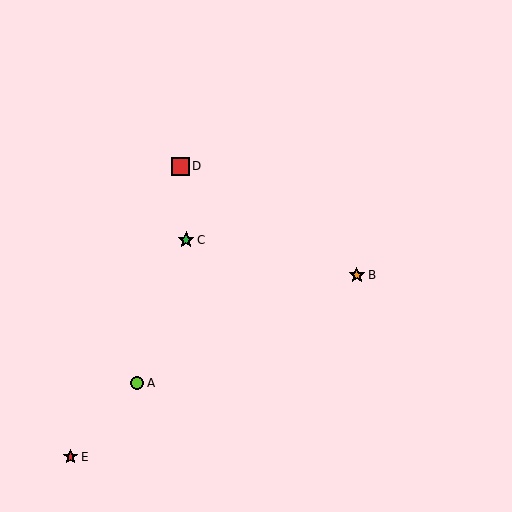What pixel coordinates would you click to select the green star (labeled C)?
Click at (186, 240) to select the green star C.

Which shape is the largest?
The red square (labeled D) is the largest.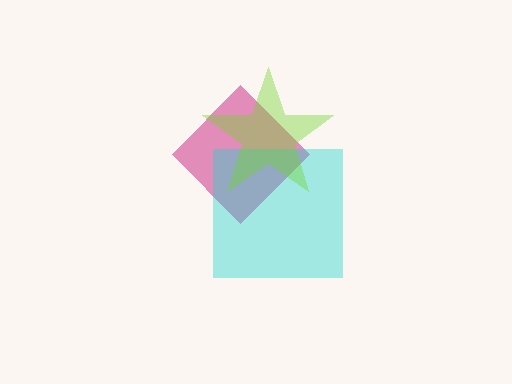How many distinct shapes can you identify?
There are 3 distinct shapes: a pink diamond, a cyan square, a lime star.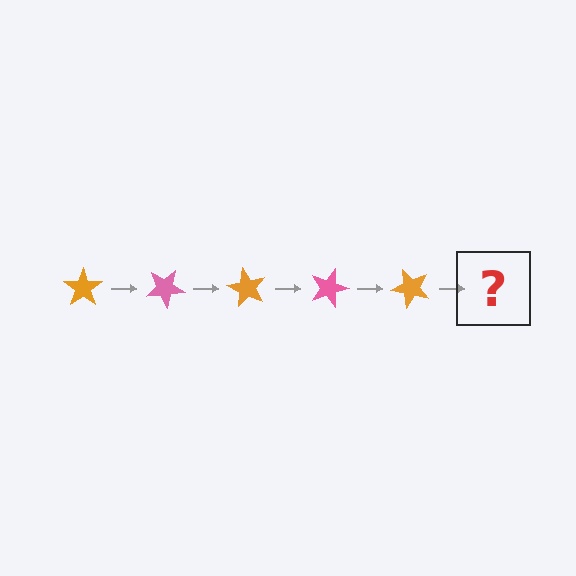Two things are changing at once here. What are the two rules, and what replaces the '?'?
The two rules are that it rotates 30 degrees each step and the color cycles through orange and pink. The '?' should be a pink star, rotated 150 degrees from the start.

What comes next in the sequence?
The next element should be a pink star, rotated 150 degrees from the start.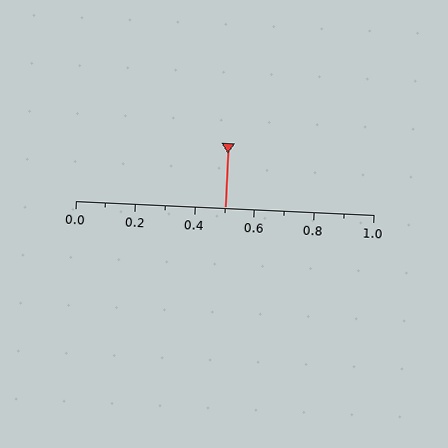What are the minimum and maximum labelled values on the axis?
The axis runs from 0.0 to 1.0.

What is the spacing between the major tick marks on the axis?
The major ticks are spaced 0.2 apart.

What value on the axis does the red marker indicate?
The marker indicates approximately 0.5.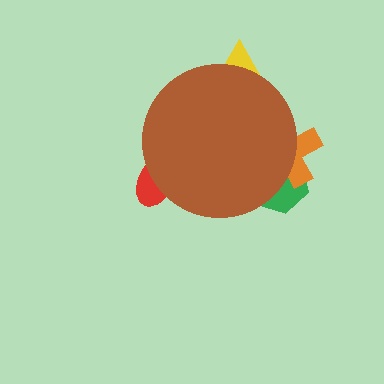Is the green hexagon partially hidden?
Yes, the green hexagon is partially hidden behind the brown circle.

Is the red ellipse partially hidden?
Yes, the red ellipse is partially hidden behind the brown circle.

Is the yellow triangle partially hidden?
Yes, the yellow triangle is partially hidden behind the brown circle.